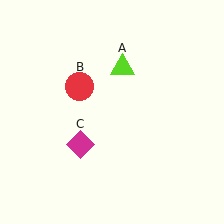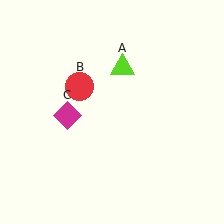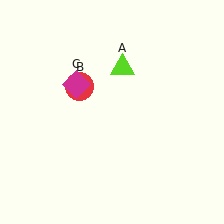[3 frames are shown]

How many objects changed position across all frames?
1 object changed position: magenta diamond (object C).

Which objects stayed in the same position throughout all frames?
Lime triangle (object A) and red circle (object B) remained stationary.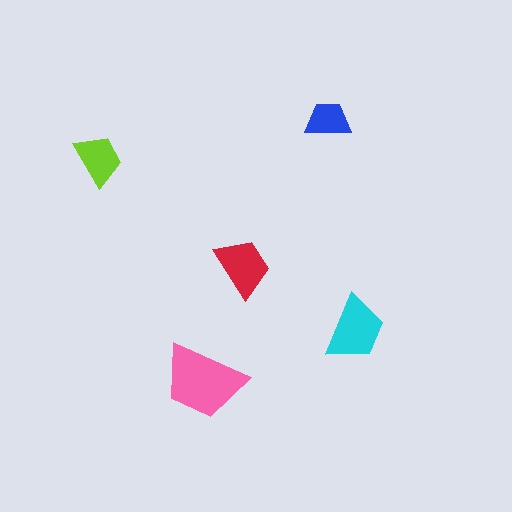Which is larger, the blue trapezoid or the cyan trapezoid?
The cyan one.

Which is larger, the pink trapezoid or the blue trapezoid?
The pink one.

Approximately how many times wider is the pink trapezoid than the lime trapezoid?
About 1.5 times wider.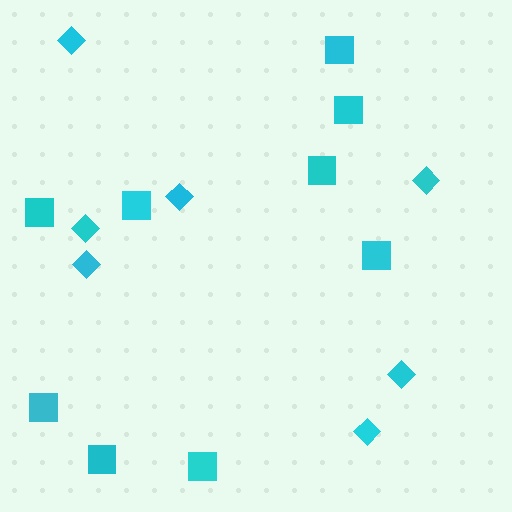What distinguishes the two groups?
There are 2 groups: one group of squares (9) and one group of diamonds (7).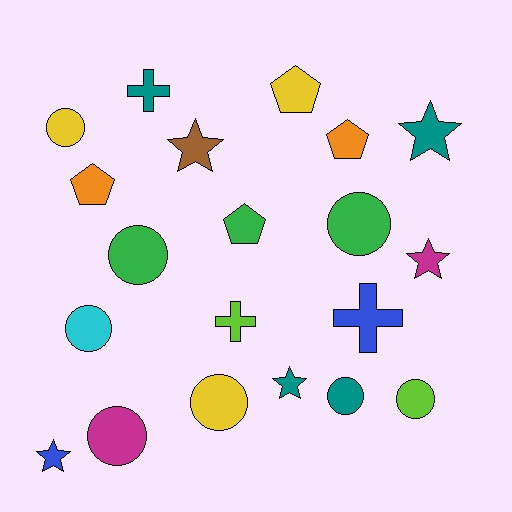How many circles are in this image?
There are 8 circles.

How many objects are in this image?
There are 20 objects.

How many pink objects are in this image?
There are no pink objects.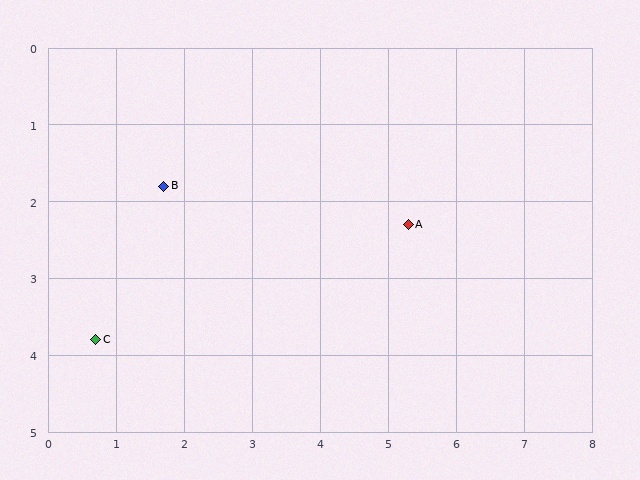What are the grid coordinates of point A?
Point A is at approximately (5.3, 2.3).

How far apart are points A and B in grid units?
Points A and B are about 3.6 grid units apart.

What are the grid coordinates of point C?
Point C is at approximately (0.7, 3.8).